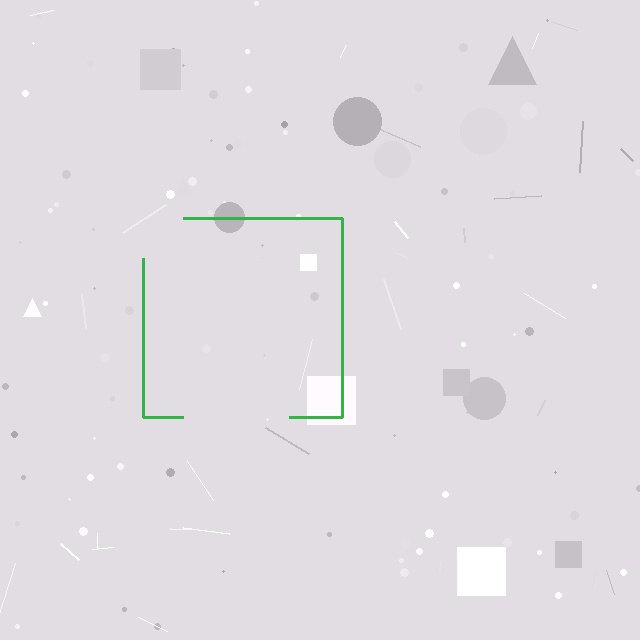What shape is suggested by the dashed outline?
The dashed outline suggests a square.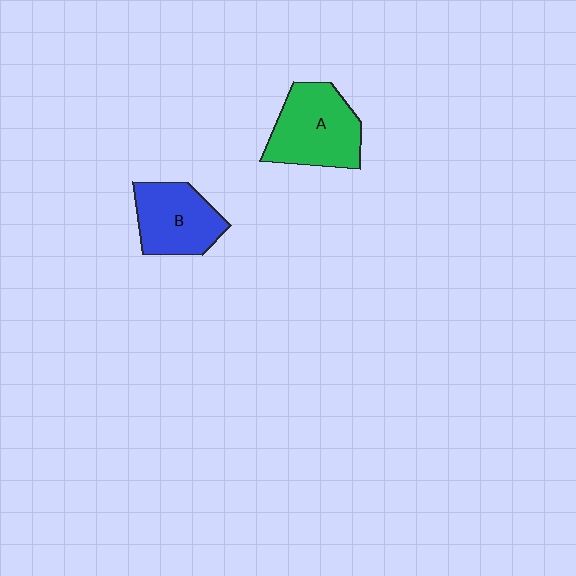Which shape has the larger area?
Shape A (green).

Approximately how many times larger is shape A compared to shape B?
Approximately 1.2 times.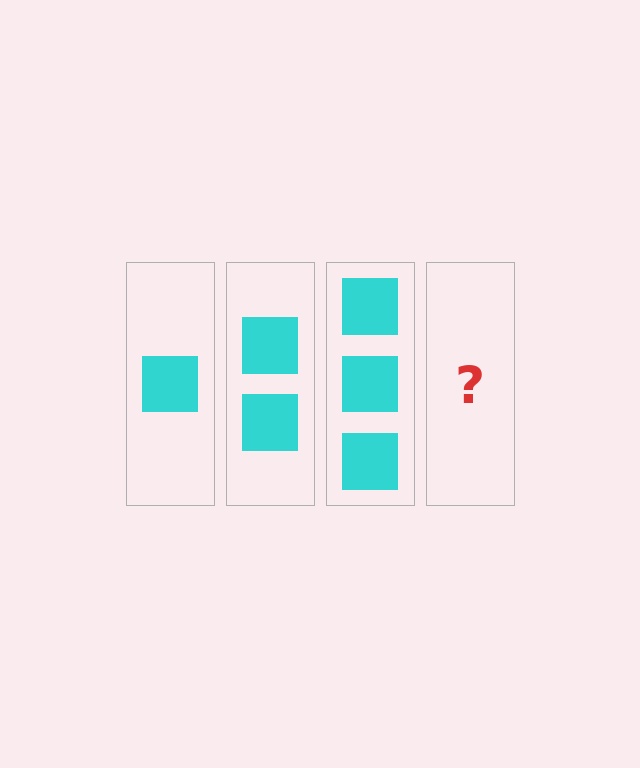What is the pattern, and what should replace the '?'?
The pattern is that each step adds one more square. The '?' should be 4 squares.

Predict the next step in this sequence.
The next step is 4 squares.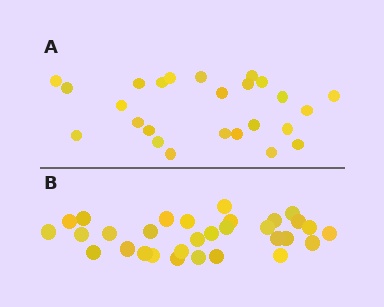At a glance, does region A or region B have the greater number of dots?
Region B (the bottom region) has more dots.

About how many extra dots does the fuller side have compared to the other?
Region B has about 6 more dots than region A.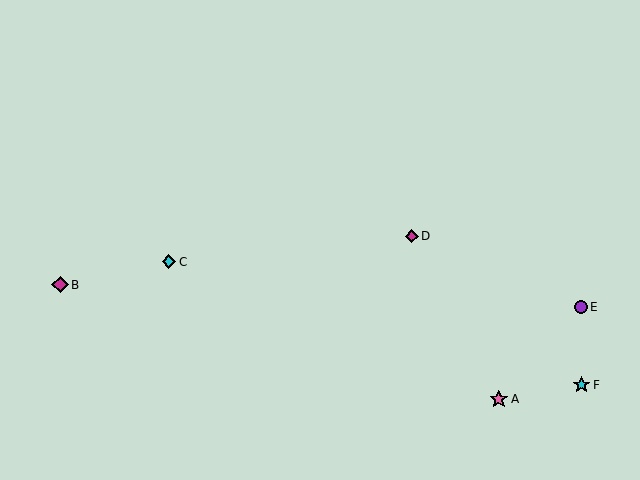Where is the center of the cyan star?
The center of the cyan star is at (582, 385).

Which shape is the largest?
The pink star (labeled A) is the largest.